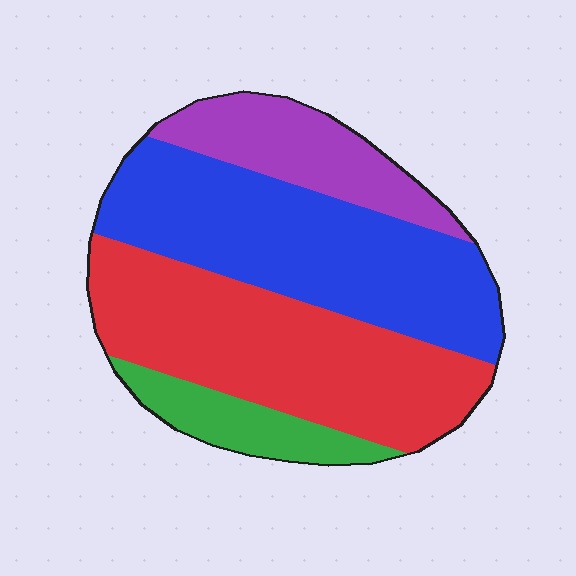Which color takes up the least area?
Green, at roughly 10%.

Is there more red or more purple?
Red.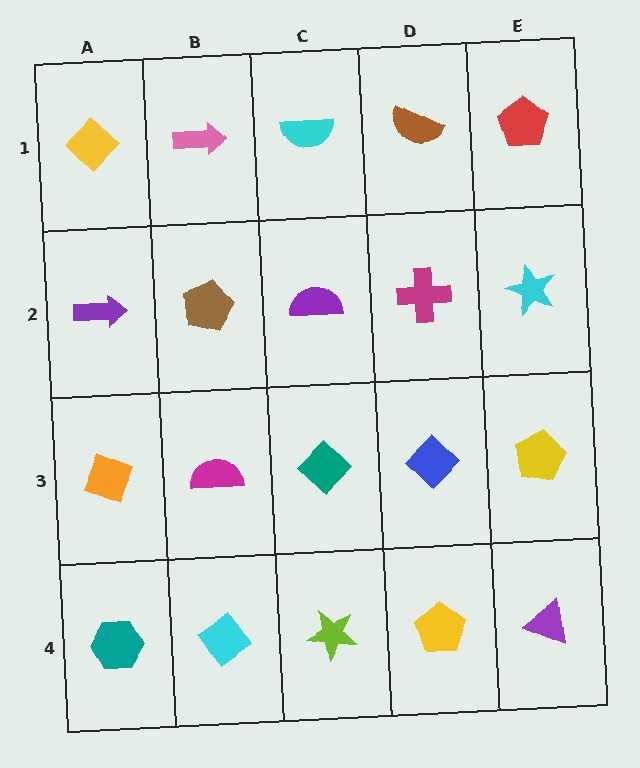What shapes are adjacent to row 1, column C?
A purple semicircle (row 2, column C), a pink arrow (row 1, column B), a brown semicircle (row 1, column D).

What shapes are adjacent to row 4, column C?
A teal diamond (row 3, column C), a cyan diamond (row 4, column B), a yellow pentagon (row 4, column D).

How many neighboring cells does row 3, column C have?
4.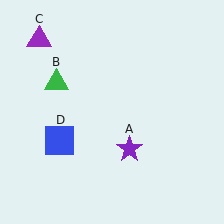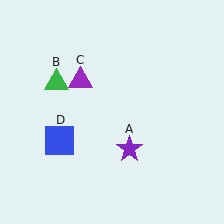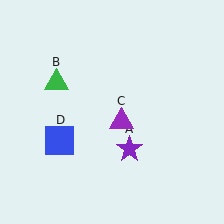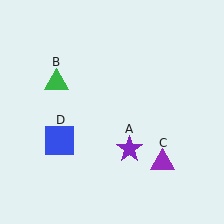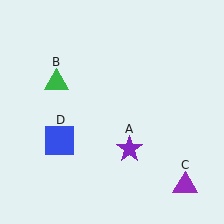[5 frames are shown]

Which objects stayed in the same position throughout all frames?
Purple star (object A) and green triangle (object B) and blue square (object D) remained stationary.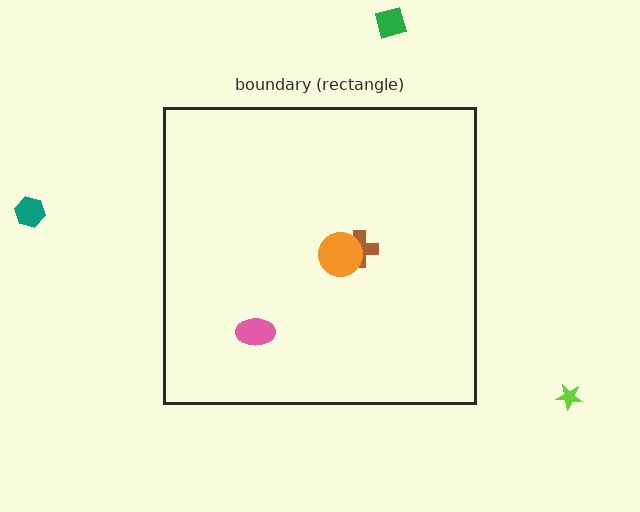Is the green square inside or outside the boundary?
Outside.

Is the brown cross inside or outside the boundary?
Inside.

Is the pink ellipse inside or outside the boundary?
Inside.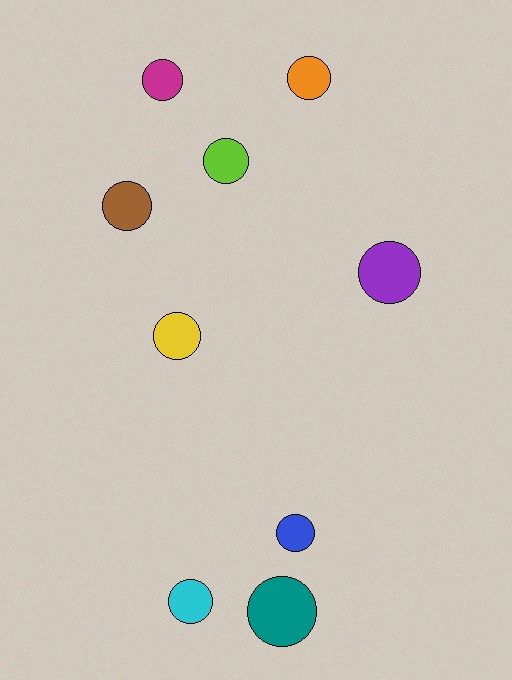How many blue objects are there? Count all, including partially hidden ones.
There is 1 blue object.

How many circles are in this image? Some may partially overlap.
There are 9 circles.